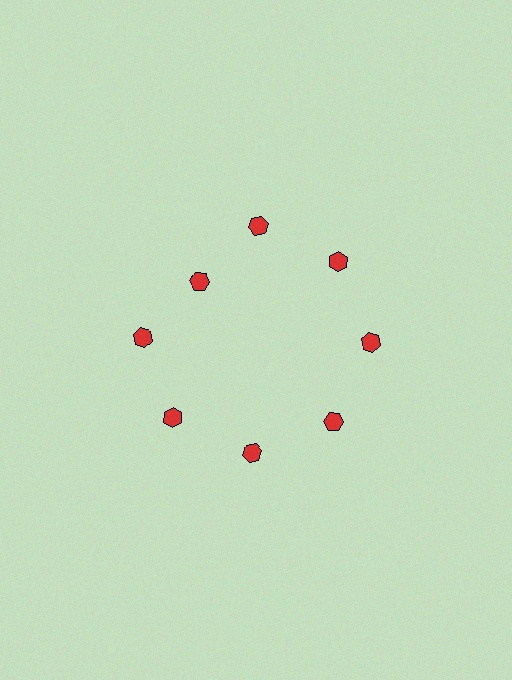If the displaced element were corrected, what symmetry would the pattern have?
It would have 8-fold rotational symmetry — the pattern would map onto itself every 45 degrees.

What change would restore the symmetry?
The symmetry would be restored by moving it outward, back onto the ring so that all 8 hexagons sit at equal angles and equal distance from the center.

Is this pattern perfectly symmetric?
No. The 8 red hexagons are arranged in a ring, but one element near the 10 o'clock position is pulled inward toward the center, breaking the 8-fold rotational symmetry.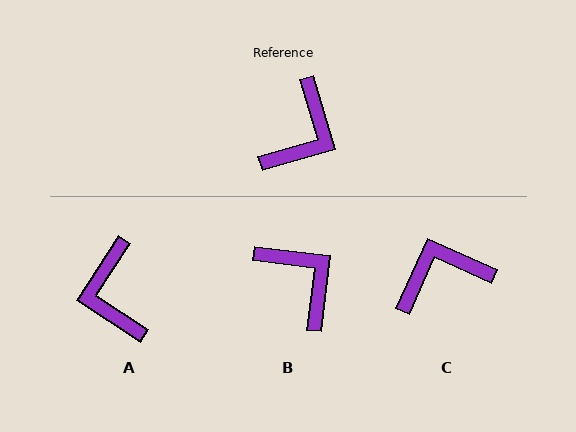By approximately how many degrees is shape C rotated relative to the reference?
Approximately 139 degrees counter-clockwise.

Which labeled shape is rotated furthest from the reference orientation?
A, about 140 degrees away.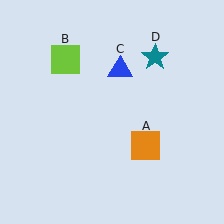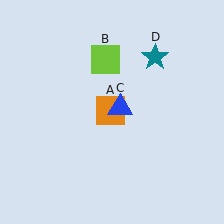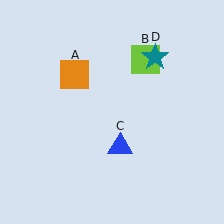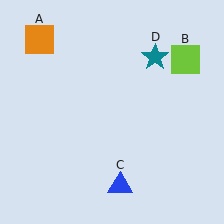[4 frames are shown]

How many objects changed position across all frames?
3 objects changed position: orange square (object A), lime square (object B), blue triangle (object C).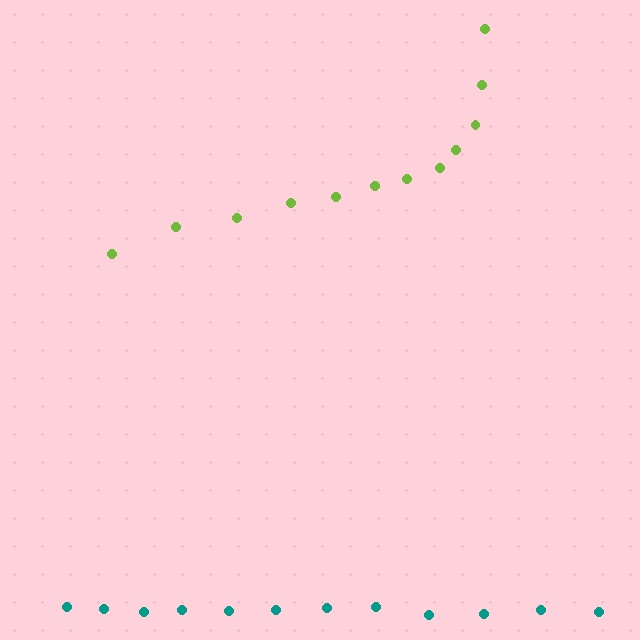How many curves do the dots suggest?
There are 2 distinct paths.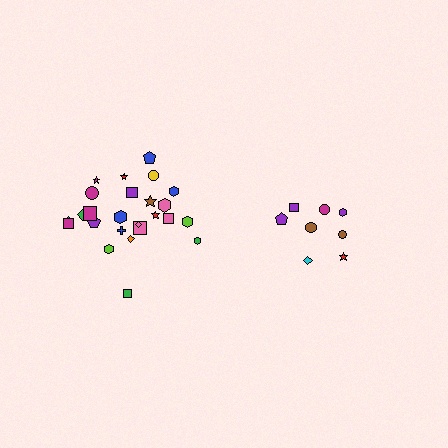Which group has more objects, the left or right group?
The left group.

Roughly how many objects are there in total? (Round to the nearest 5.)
Roughly 35 objects in total.